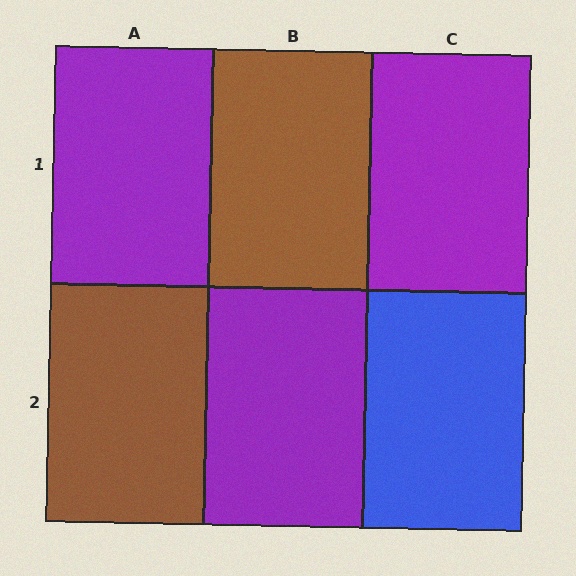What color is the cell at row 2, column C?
Blue.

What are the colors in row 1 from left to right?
Purple, brown, purple.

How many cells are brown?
2 cells are brown.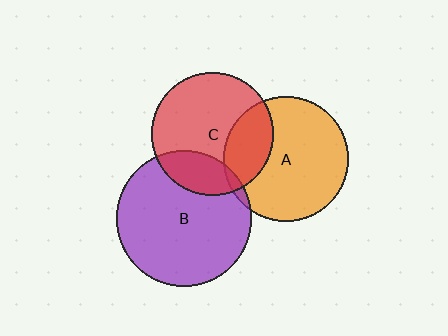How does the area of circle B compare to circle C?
Approximately 1.2 times.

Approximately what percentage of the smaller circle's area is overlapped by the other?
Approximately 20%.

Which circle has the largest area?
Circle B (purple).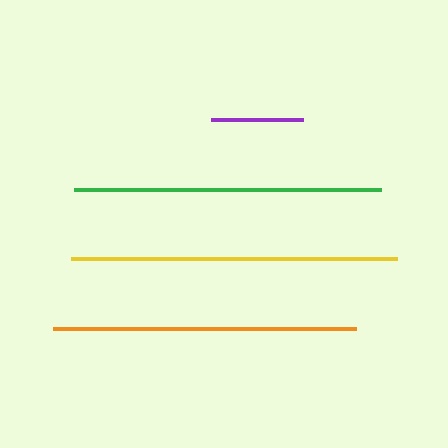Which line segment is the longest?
The yellow line is the longest at approximately 325 pixels.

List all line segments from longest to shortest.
From longest to shortest: yellow, green, orange, purple.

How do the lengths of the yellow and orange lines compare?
The yellow and orange lines are approximately the same length.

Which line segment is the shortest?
The purple line is the shortest at approximately 93 pixels.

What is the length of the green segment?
The green segment is approximately 307 pixels long.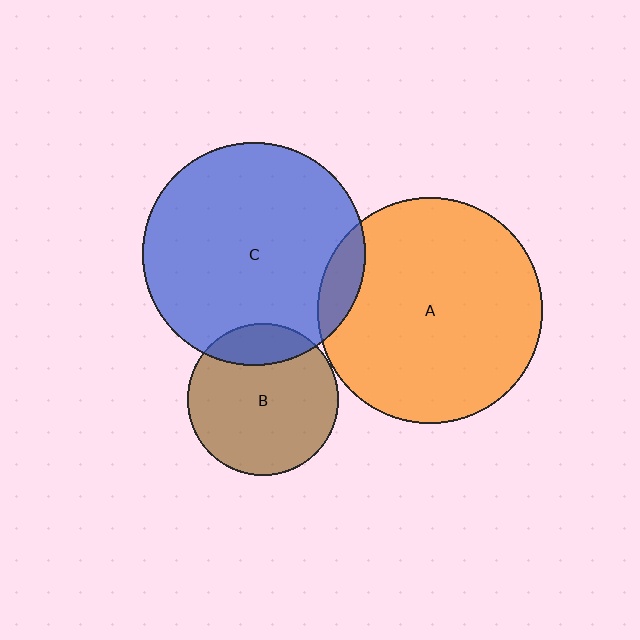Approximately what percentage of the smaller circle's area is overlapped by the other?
Approximately 20%.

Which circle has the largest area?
Circle A (orange).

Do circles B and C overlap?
Yes.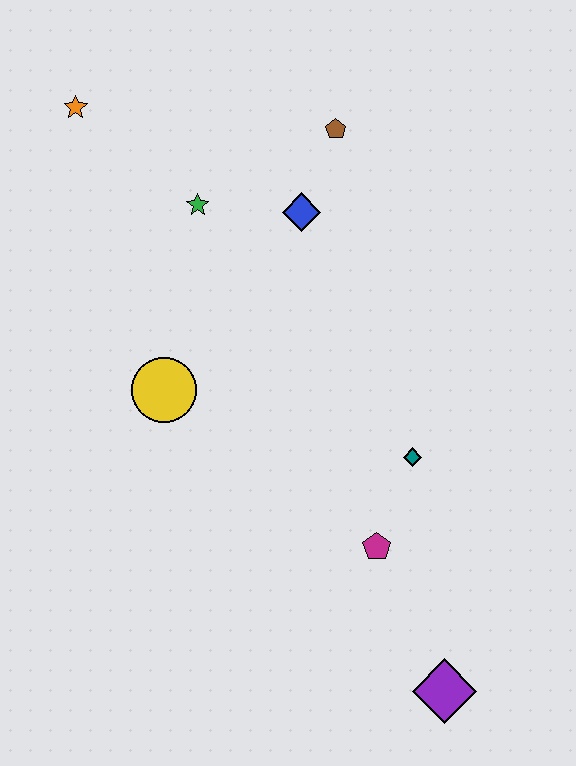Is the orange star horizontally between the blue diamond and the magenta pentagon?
No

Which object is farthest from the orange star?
The purple diamond is farthest from the orange star.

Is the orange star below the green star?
No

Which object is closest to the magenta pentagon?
The teal diamond is closest to the magenta pentagon.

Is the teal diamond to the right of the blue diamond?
Yes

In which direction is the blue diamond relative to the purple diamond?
The blue diamond is above the purple diamond.